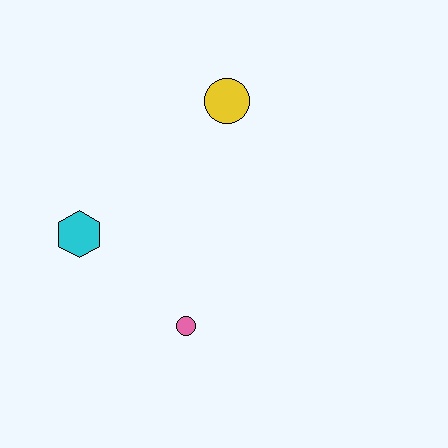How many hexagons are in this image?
There is 1 hexagon.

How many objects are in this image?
There are 3 objects.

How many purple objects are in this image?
There are no purple objects.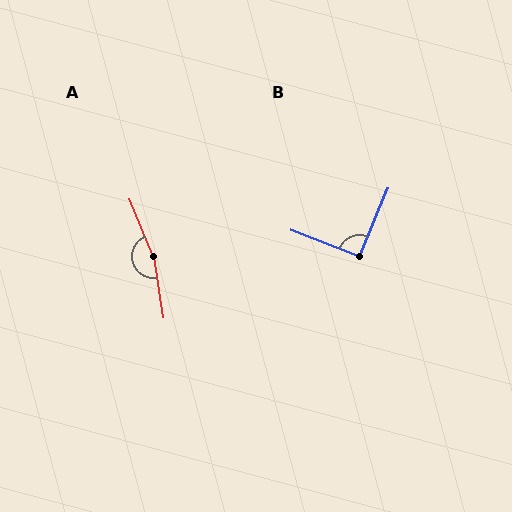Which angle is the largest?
A, at approximately 167 degrees.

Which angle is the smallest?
B, at approximately 92 degrees.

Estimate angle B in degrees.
Approximately 92 degrees.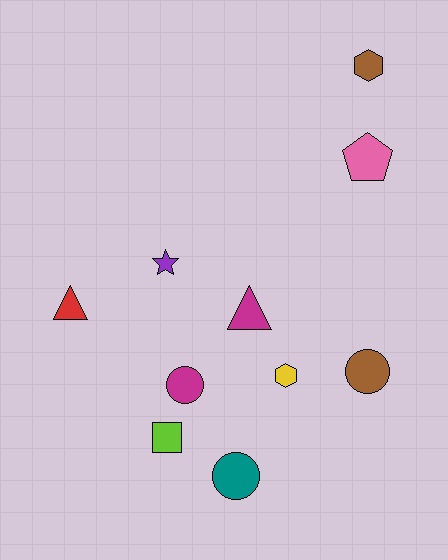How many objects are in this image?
There are 10 objects.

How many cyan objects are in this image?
There are no cyan objects.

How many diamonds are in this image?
There are no diamonds.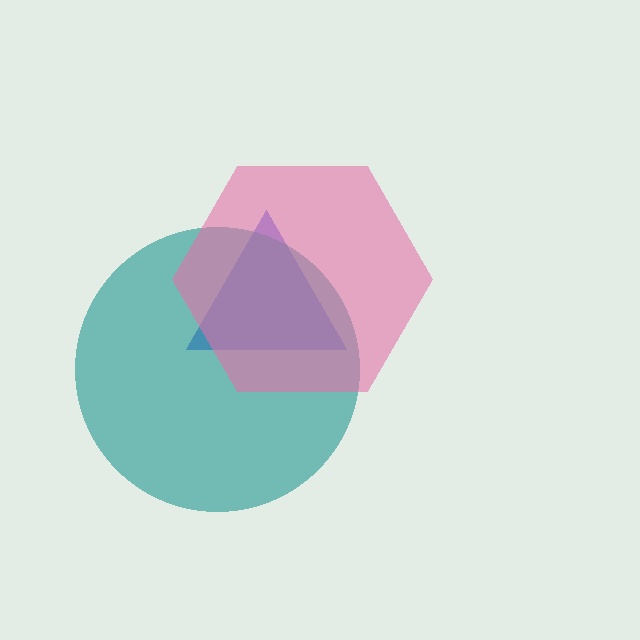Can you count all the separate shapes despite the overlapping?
Yes, there are 3 separate shapes.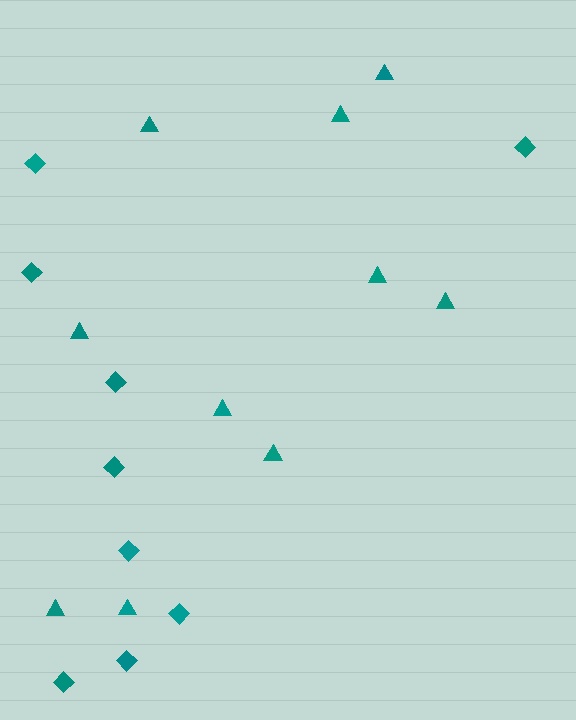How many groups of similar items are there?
There are 2 groups: one group of diamonds (9) and one group of triangles (10).